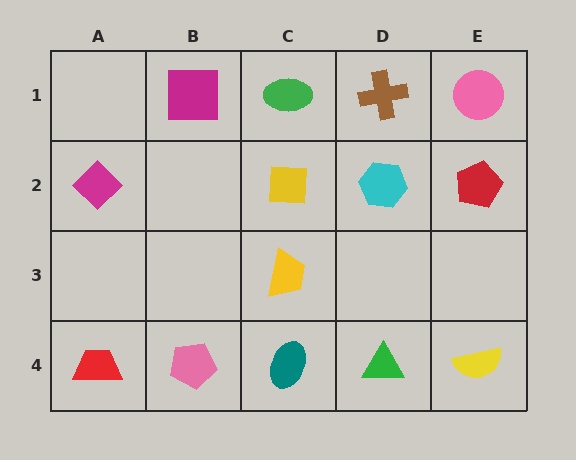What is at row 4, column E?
A yellow semicircle.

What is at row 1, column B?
A magenta square.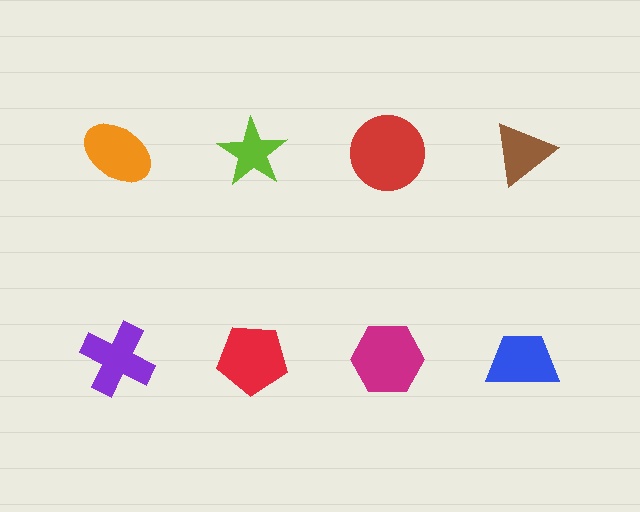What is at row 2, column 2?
A red pentagon.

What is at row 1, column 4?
A brown triangle.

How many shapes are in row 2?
4 shapes.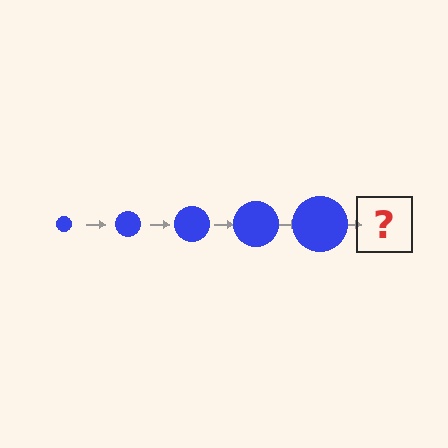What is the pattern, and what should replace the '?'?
The pattern is that the circle gets progressively larger each step. The '?' should be a blue circle, larger than the previous one.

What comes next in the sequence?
The next element should be a blue circle, larger than the previous one.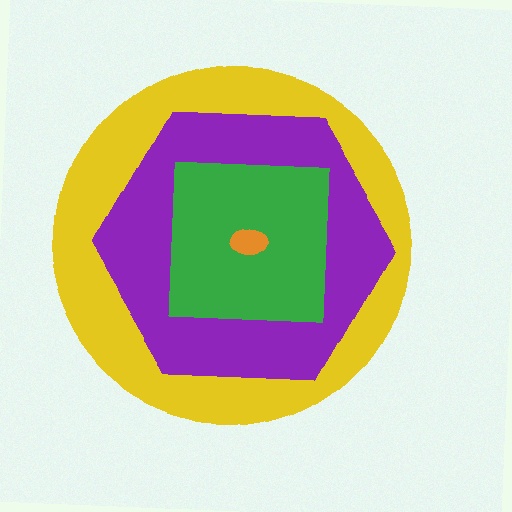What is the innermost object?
The orange ellipse.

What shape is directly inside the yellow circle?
The purple hexagon.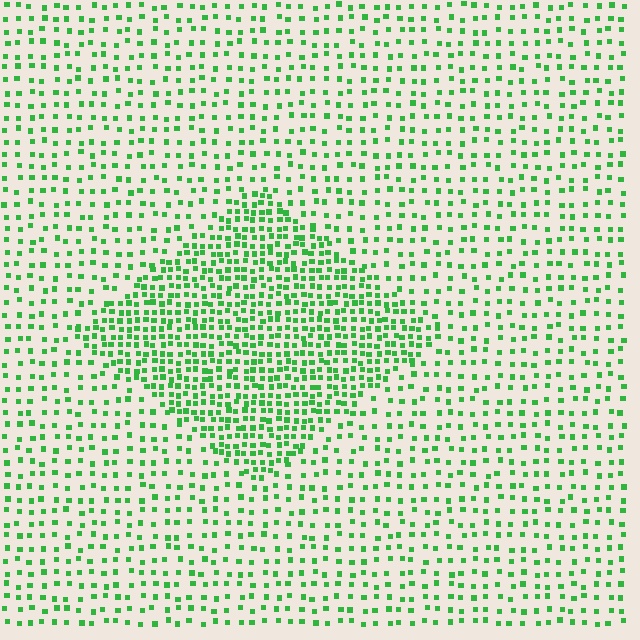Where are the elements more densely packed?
The elements are more densely packed inside the diamond boundary.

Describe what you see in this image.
The image contains small green elements arranged at two different densities. A diamond-shaped region is visible where the elements are more densely packed than the surrounding area.